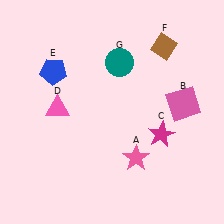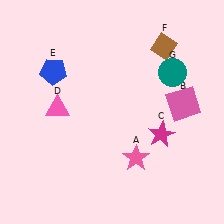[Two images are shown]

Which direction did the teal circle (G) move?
The teal circle (G) moved right.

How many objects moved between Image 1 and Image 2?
1 object moved between the two images.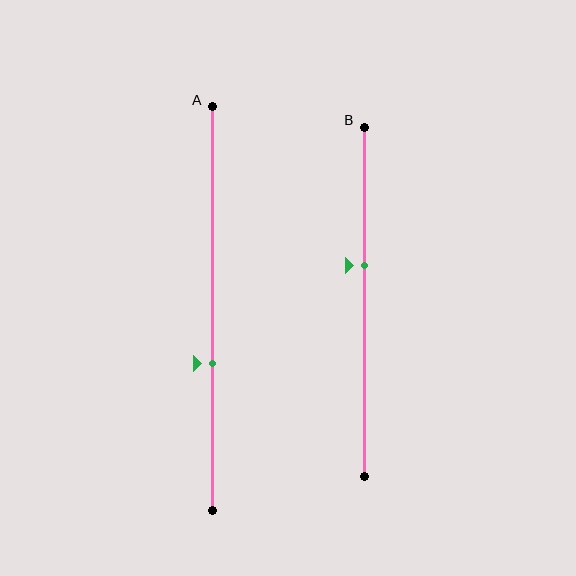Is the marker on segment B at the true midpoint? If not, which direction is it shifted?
No, the marker on segment B is shifted upward by about 10% of the segment length.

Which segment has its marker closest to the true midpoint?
Segment B has its marker closest to the true midpoint.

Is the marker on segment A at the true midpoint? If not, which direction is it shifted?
No, the marker on segment A is shifted downward by about 14% of the segment length.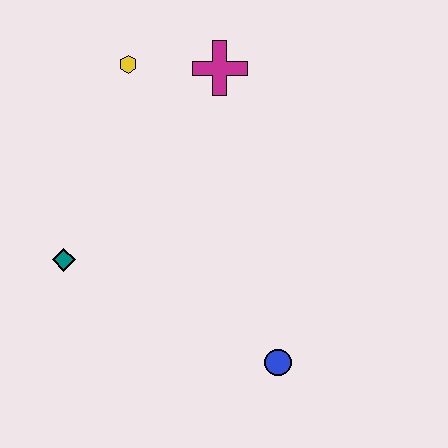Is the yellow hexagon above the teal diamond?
Yes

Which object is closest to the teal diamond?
The yellow hexagon is closest to the teal diamond.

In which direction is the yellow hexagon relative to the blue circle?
The yellow hexagon is above the blue circle.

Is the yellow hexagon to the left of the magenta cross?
Yes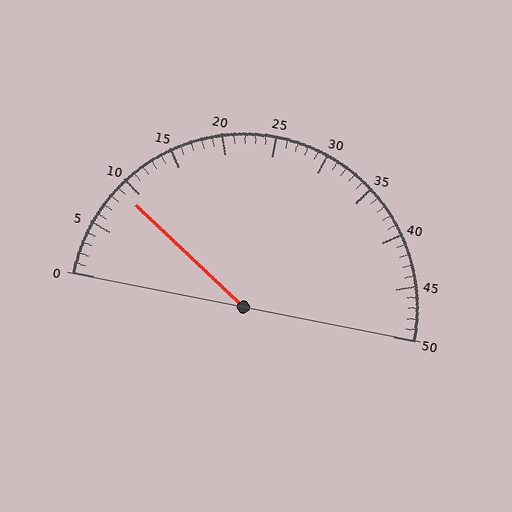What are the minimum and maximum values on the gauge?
The gauge ranges from 0 to 50.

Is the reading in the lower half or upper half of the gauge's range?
The reading is in the lower half of the range (0 to 50).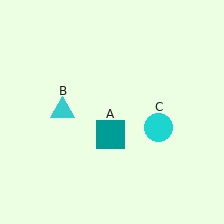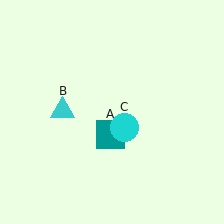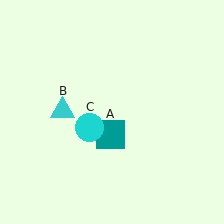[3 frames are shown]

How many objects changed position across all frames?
1 object changed position: cyan circle (object C).